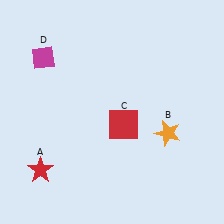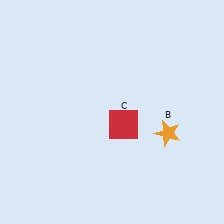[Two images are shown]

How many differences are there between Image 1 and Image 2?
There are 2 differences between the two images.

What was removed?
The red star (A), the magenta diamond (D) were removed in Image 2.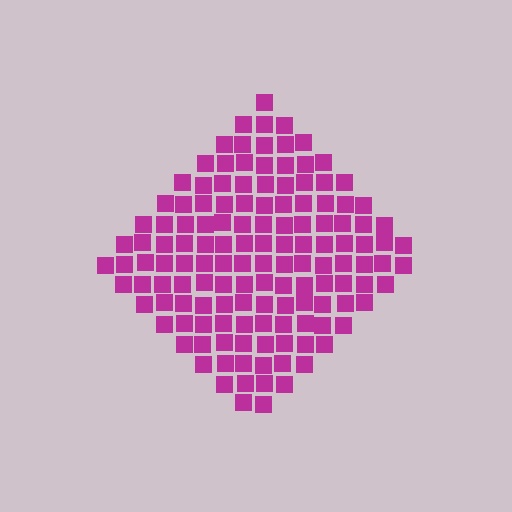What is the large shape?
The large shape is a diamond.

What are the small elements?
The small elements are squares.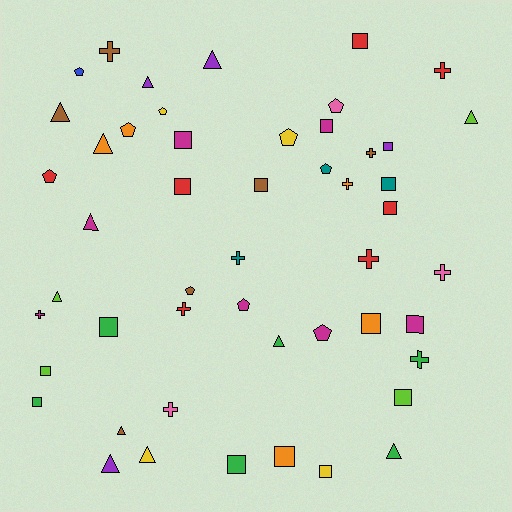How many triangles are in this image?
There are 12 triangles.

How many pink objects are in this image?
There are 3 pink objects.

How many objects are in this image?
There are 50 objects.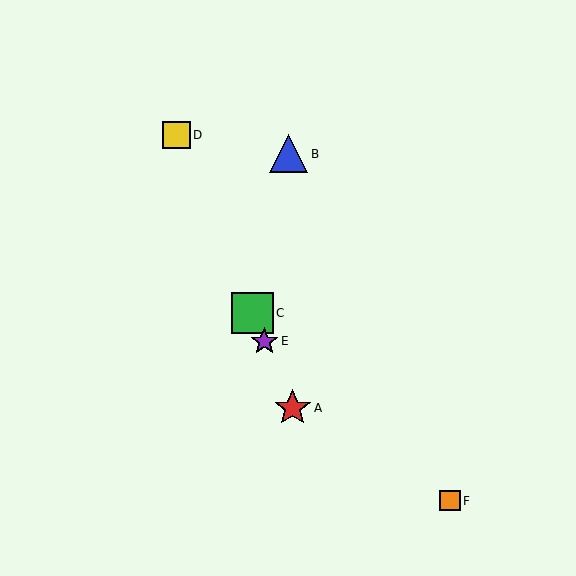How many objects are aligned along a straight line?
4 objects (A, C, D, E) are aligned along a straight line.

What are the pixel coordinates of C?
Object C is at (252, 313).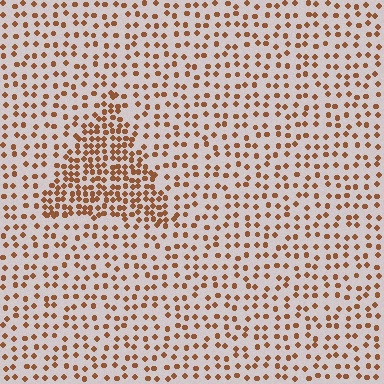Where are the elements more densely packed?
The elements are more densely packed inside the triangle boundary.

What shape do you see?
I see a triangle.